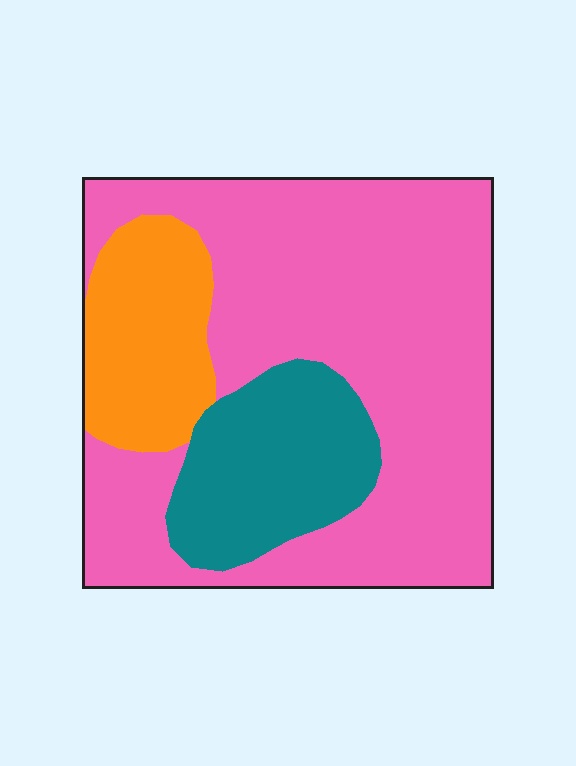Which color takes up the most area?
Pink, at roughly 65%.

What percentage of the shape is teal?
Teal covers 19% of the shape.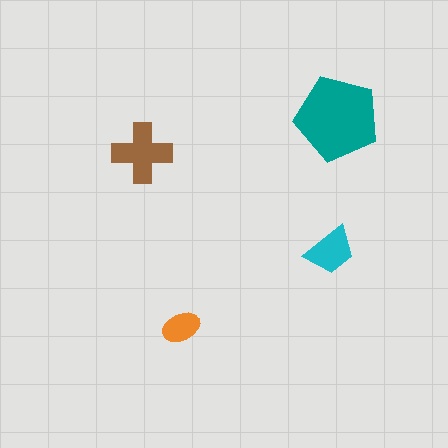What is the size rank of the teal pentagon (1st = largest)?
1st.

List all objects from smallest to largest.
The orange ellipse, the cyan trapezoid, the brown cross, the teal pentagon.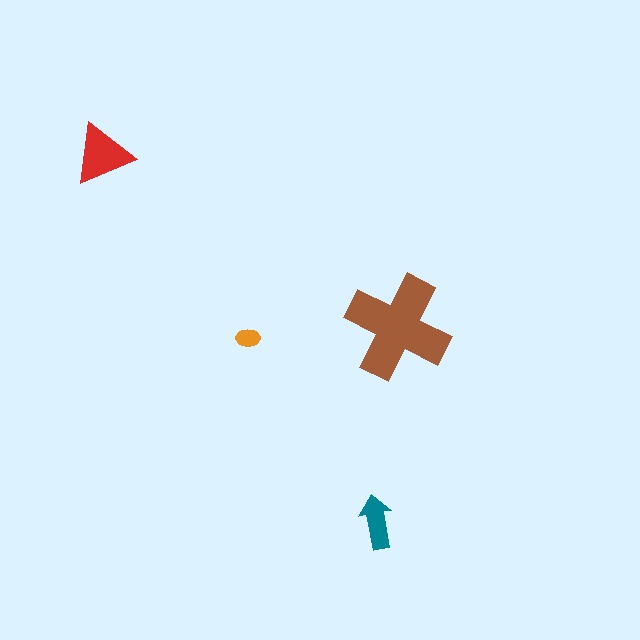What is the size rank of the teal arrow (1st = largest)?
3rd.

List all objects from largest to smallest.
The brown cross, the red triangle, the teal arrow, the orange ellipse.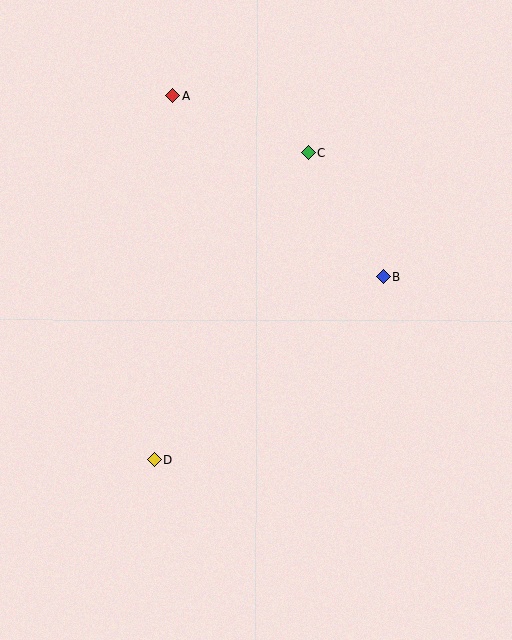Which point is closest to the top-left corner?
Point A is closest to the top-left corner.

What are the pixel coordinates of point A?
Point A is at (172, 95).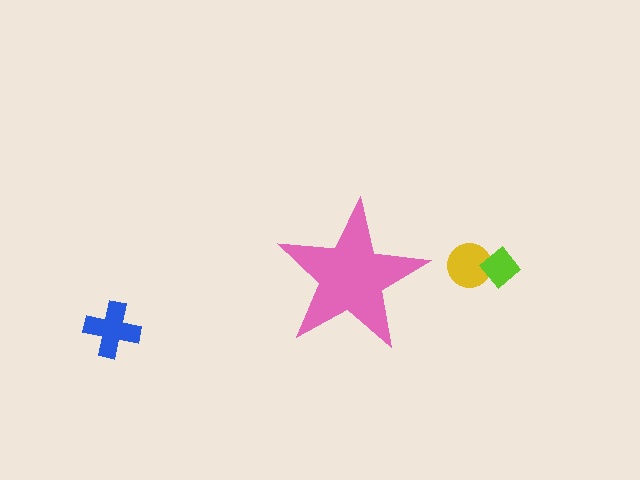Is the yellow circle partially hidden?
No, the yellow circle is fully visible.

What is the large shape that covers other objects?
A pink star.